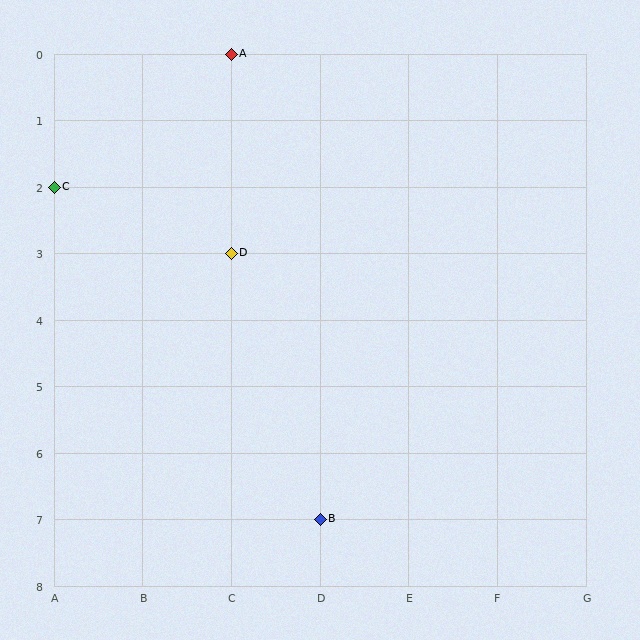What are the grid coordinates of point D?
Point D is at grid coordinates (C, 3).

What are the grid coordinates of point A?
Point A is at grid coordinates (C, 0).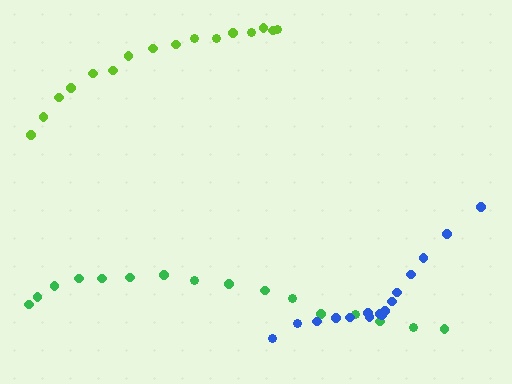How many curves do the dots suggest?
There are 3 distinct paths.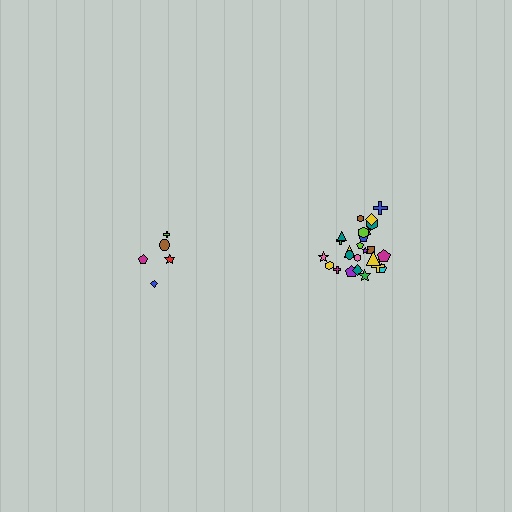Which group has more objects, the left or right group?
The right group.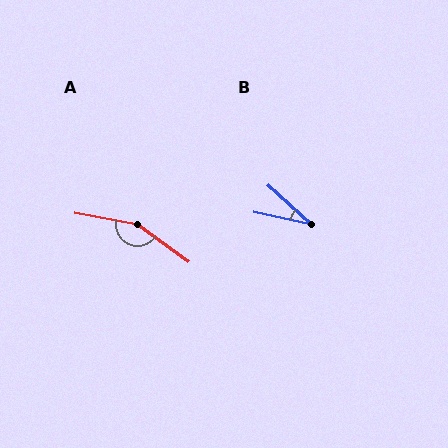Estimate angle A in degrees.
Approximately 155 degrees.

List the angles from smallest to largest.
B (30°), A (155°).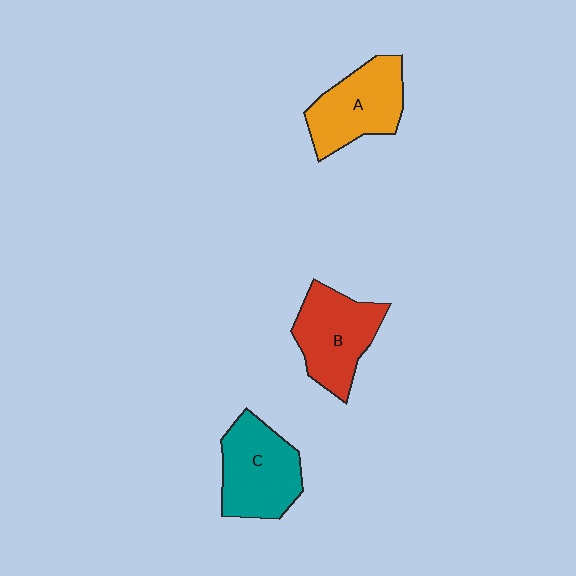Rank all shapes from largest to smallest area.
From largest to smallest: C (teal), B (red), A (orange).